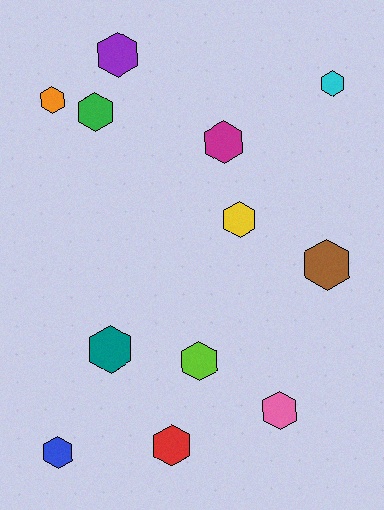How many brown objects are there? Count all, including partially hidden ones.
There is 1 brown object.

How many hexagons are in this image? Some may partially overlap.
There are 12 hexagons.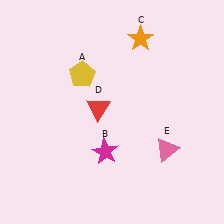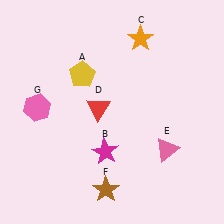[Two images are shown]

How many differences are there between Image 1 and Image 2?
There are 2 differences between the two images.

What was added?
A brown star (F), a pink hexagon (G) were added in Image 2.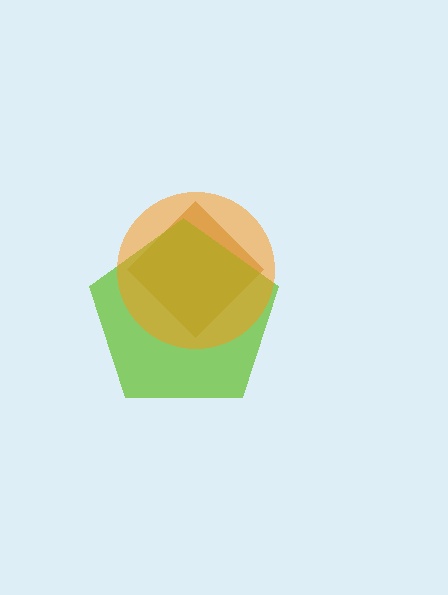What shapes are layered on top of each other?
The layered shapes are: a brown diamond, a lime pentagon, an orange circle.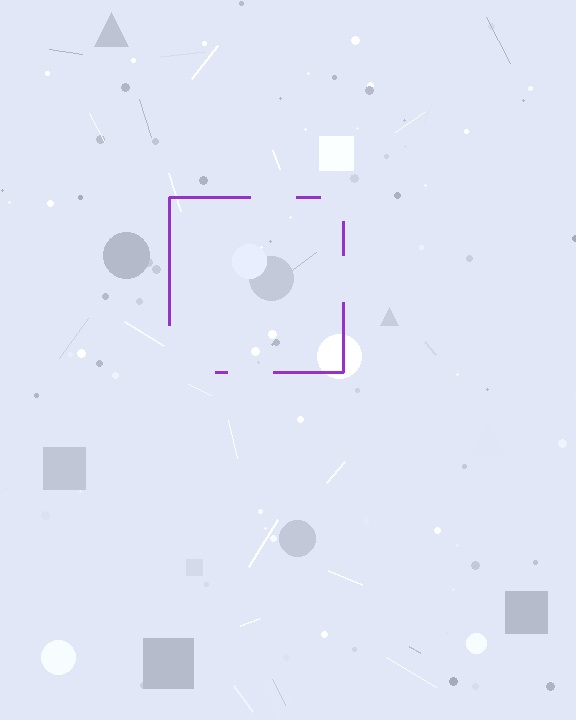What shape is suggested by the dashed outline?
The dashed outline suggests a square.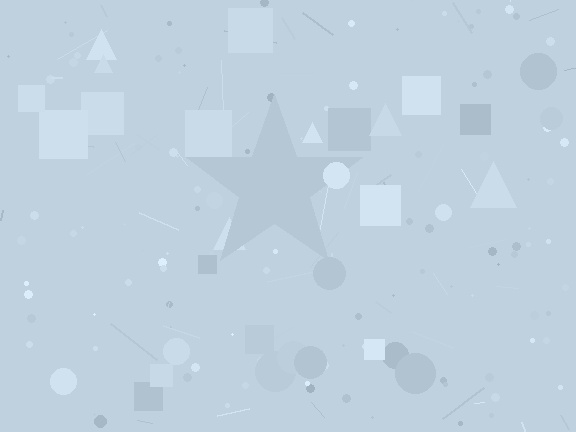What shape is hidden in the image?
A star is hidden in the image.